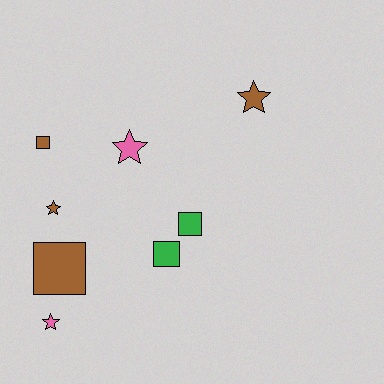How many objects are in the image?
There are 8 objects.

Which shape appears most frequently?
Square, with 4 objects.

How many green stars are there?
There are no green stars.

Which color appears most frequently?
Brown, with 4 objects.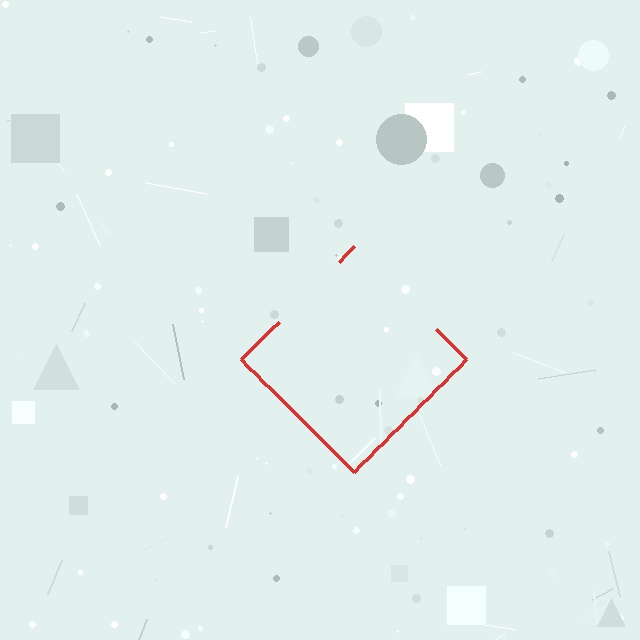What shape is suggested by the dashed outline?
The dashed outline suggests a diamond.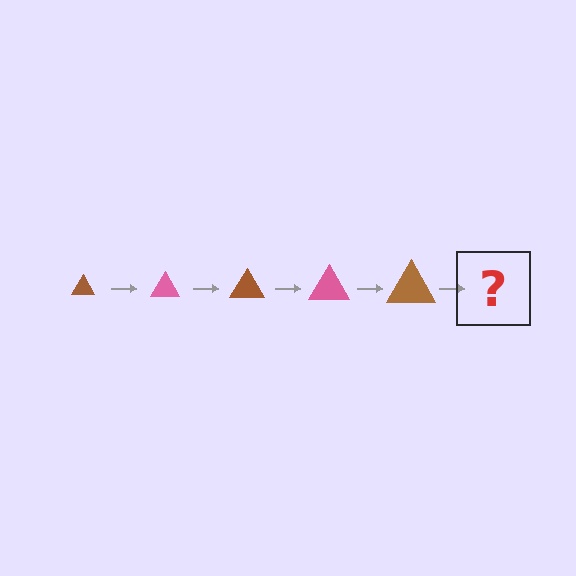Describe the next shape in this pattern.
It should be a pink triangle, larger than the previous one.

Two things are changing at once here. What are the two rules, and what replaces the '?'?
The two rules are that the triangle grows larger each step and the color cycles through brown and pink. The '?' should be a pink triangle, larger than the previous one.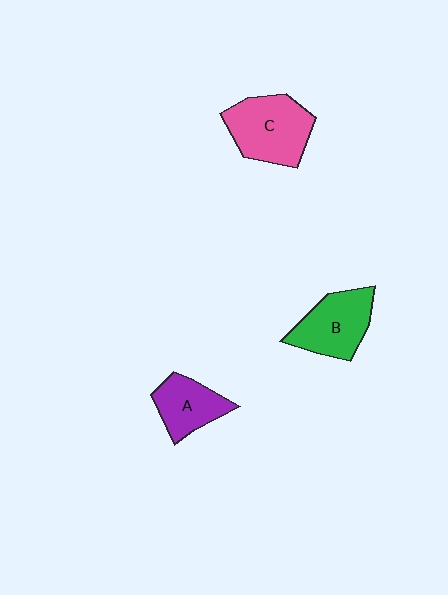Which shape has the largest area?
Shape C (pink).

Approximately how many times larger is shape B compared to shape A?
Approximately 1.3 times.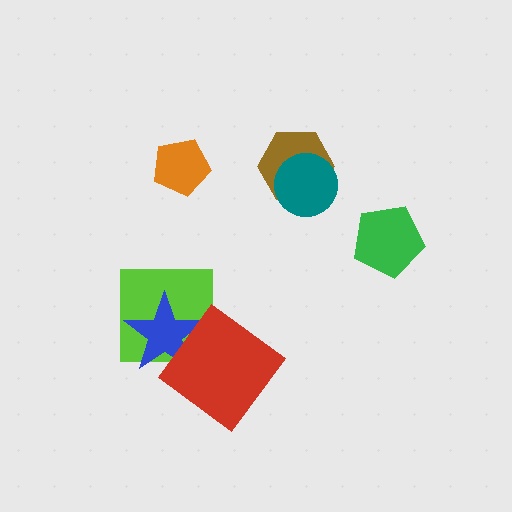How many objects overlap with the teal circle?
1 object overlaps with the teal circle.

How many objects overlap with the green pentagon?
0 objects overlap with the green pentagon.